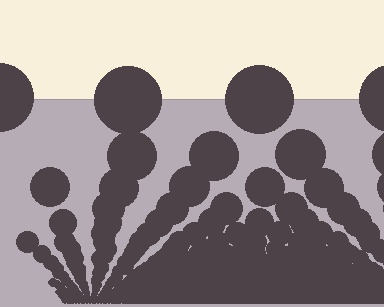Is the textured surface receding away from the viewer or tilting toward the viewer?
The surface appears to tilt toward the viewer. Texture elements get larger and sparser toward the top.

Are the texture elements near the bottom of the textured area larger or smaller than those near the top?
Smaller. The gradient is inverted — elements near the bottom are smaller and denser.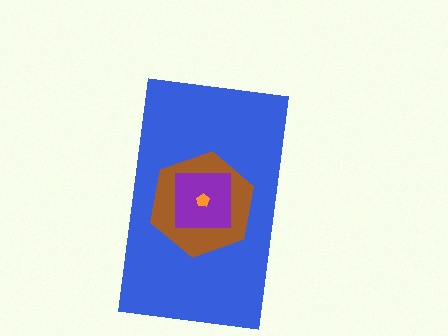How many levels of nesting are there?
4.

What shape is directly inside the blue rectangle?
The brown hexagon.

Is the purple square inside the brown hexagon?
Yes.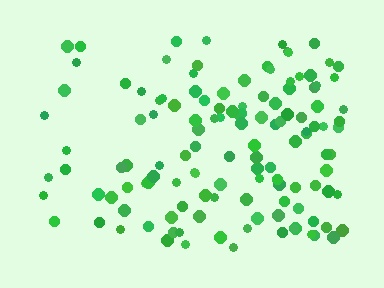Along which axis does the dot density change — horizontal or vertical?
Horizontal.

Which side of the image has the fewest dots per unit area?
The left.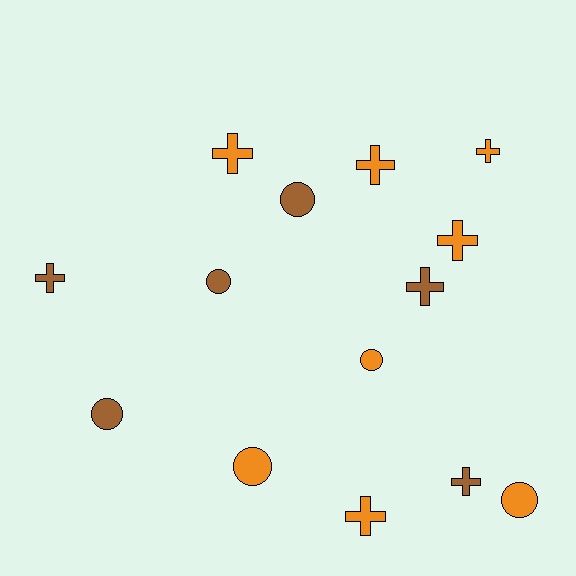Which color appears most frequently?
Orange, with 8 objects.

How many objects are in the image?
There are 14 objects.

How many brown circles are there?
There are 3 brown circles.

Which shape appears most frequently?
Cross, with 8 objects.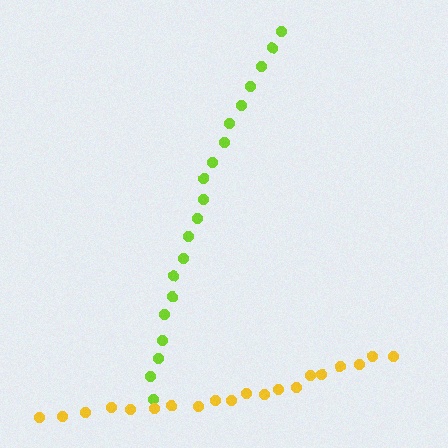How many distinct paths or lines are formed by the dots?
There are 2 distinct paths.